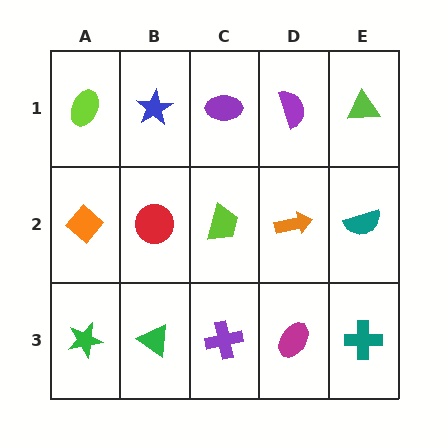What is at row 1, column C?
A purple ellipse.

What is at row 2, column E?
A teal semicircle.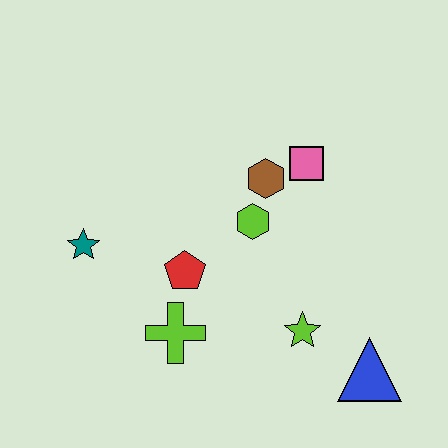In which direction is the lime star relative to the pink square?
The lime star is below the pink square.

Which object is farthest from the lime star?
The teal star is farthest from the lime star.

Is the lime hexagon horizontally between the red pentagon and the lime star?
Yes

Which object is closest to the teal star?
The red pentagon is closest to the teal star.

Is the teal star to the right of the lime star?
No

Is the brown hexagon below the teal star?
No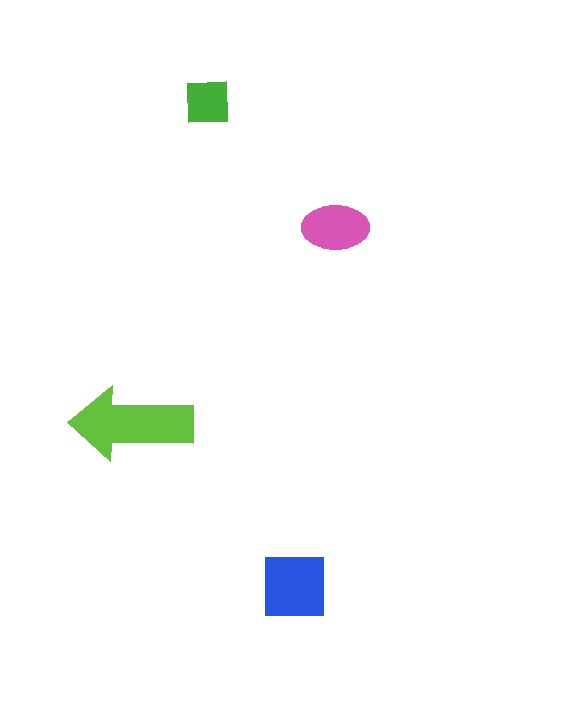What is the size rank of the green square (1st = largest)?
4th.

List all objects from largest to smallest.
The lime arrow, the blue square, the pink ellipse, the green square.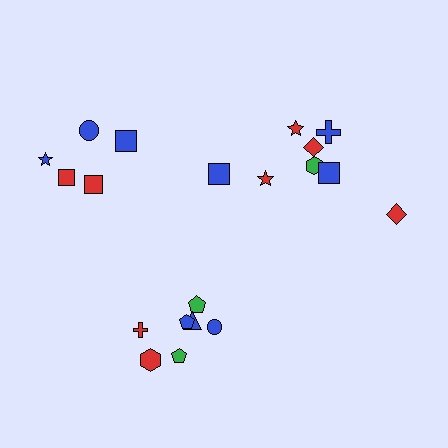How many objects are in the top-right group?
There are 8 objects.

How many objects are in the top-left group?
There are 5 objects.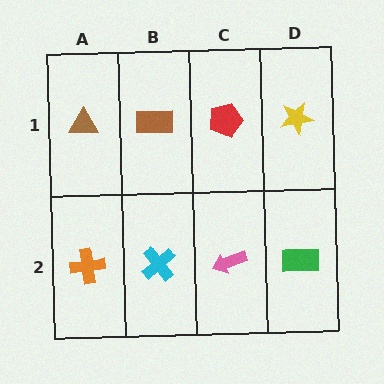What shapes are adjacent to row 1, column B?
A cyan cross (row 2, column B), a brown triangle (row 1, column A), a red pentagon (row 1, column C).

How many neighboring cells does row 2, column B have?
3.